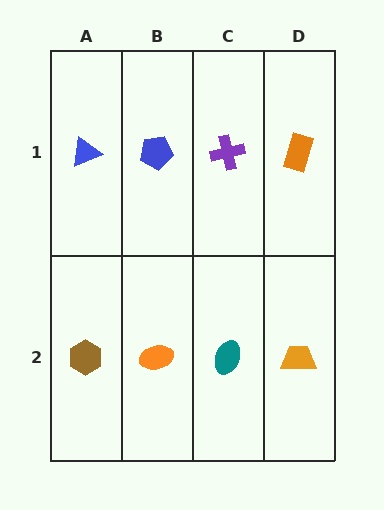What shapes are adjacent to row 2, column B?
A blue pentagon (row 1, column B), a brown hexagon (row 2, column A), a teal ellipse (row 2, column C).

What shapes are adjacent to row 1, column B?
An orange ellipse (row 2, column B), a blue triangle (row 1, column A), a purple cross (row 1, column C).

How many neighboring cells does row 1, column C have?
3.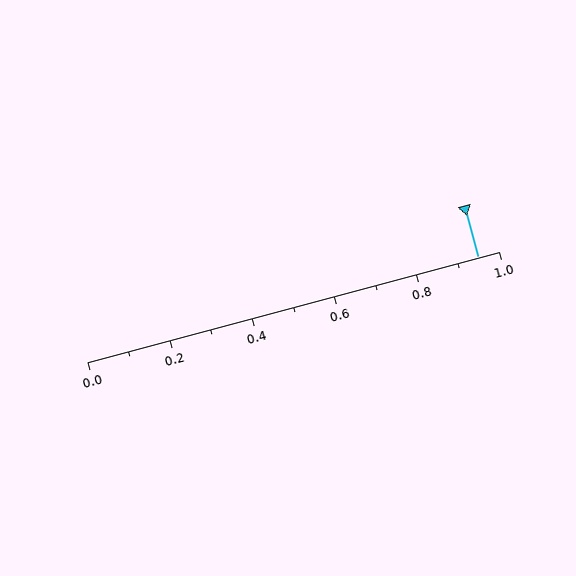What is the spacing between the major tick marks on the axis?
The major ticks are spaced 0.2 apart.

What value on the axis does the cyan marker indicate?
The marker indicates approximately 0.95.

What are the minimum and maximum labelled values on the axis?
The axis runs from 0.0 to 1.0.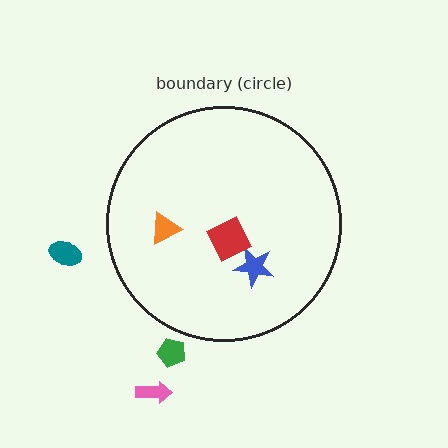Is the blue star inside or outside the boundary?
Inside.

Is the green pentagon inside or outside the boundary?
Outside.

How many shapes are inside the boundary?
3 inside, 3 outside.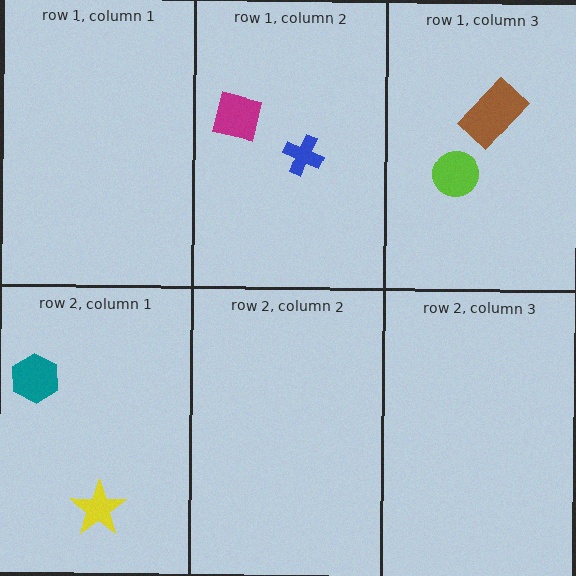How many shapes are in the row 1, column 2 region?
2.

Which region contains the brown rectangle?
The row 1, column 3 region.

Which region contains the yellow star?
The row 2, column 1 region.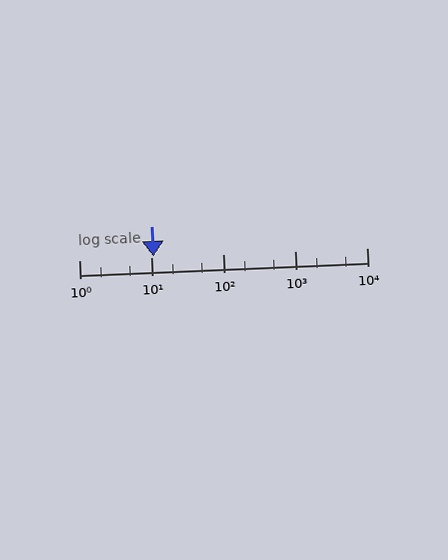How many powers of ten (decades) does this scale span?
The scale spans 4 decades, from 1 to 10000.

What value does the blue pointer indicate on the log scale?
The pointer indicates approximately 11.